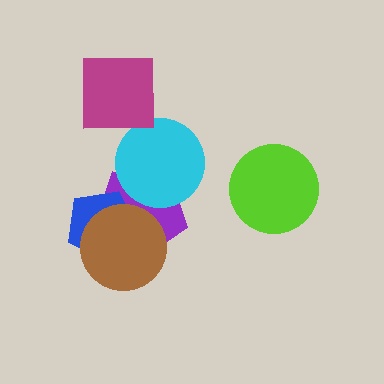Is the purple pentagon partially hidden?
Yes, it is partially covered by another shape.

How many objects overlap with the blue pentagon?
2 objects overlap with the blue pentagon.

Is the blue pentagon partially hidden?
Yes, it is partially covered by another shape.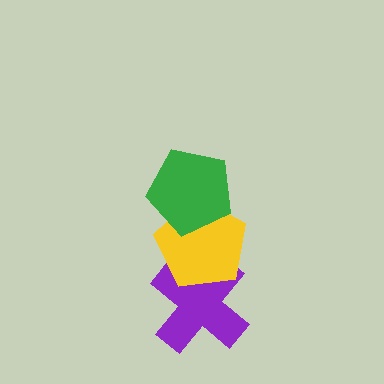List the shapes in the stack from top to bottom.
From top to bottom: the green pentagon, the yellow pentagon, the purple cross.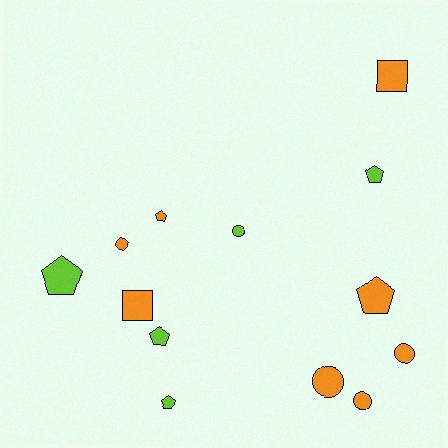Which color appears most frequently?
Orange, with 8 objects.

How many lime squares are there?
There are no lime squares.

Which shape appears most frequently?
Pentagon, with 6 objects.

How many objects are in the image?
There are 13 objects.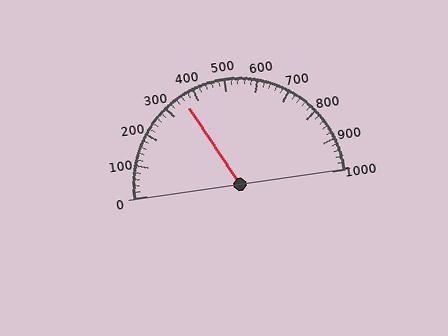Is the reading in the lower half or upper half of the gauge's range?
The reading is in the lower half of the range (0 to 1000).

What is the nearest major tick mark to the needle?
The nearest major tick mark is 400.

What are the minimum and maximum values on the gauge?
The gauge ranges from 0 to 1000.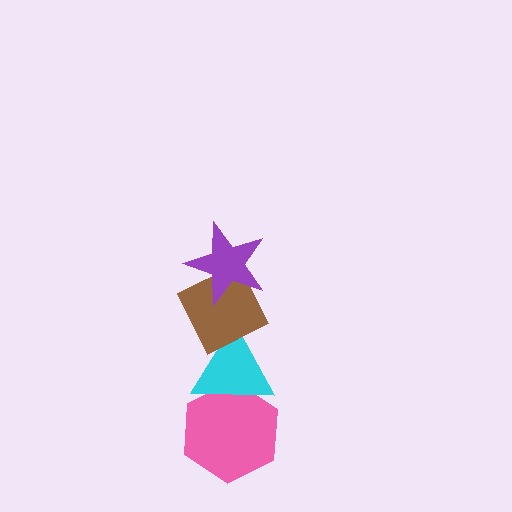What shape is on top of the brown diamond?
The purple star is on top of the brown diamond.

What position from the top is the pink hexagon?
The pink hexagon is 4th from the top.